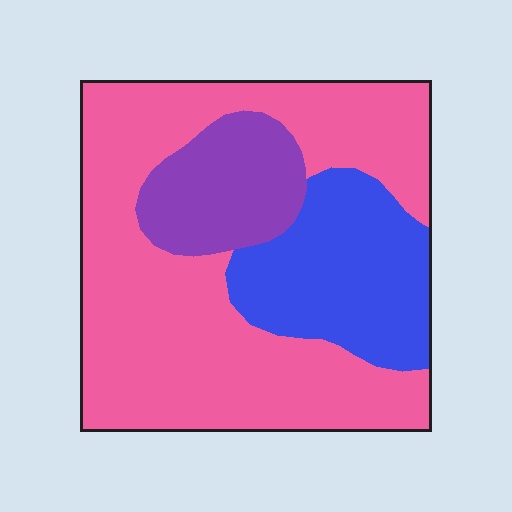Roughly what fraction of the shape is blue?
Blue covers 23% of the shape.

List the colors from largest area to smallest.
From largest to smallest: pink, blue, purple.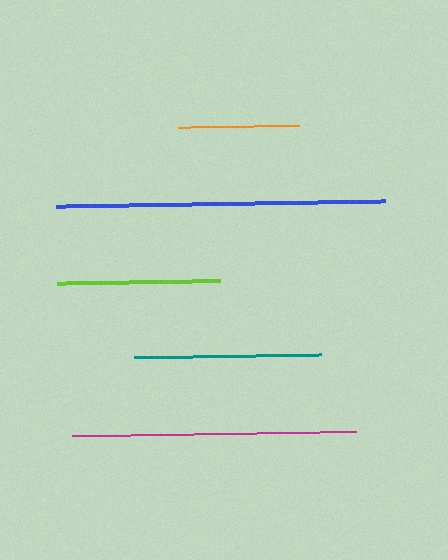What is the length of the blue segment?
The blue segment is approximately 329 pixels long.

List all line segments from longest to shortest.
From longest to shortest: blue, magenta, teal, lime, orange.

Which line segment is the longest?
The blue line is the longest at approximately 329 pixels.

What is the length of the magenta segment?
The magenta segment is approximately 284 pixels long.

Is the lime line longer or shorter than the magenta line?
The magenta line is longer than the lime line.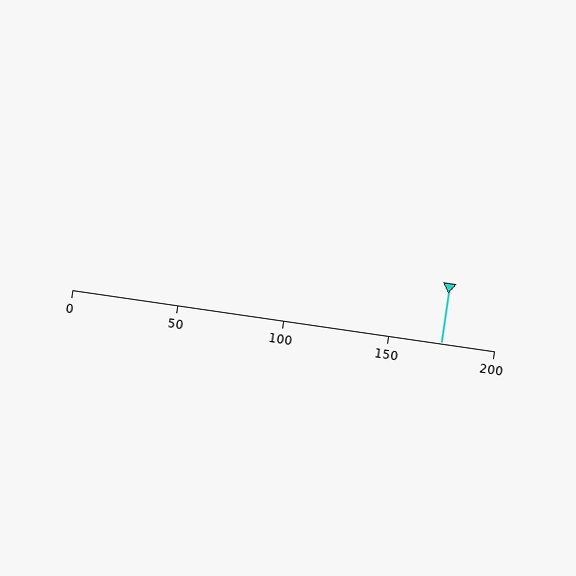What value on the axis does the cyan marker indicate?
The marker indicates approximately 175.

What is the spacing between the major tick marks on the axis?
The major ticks are spaced 50 apart.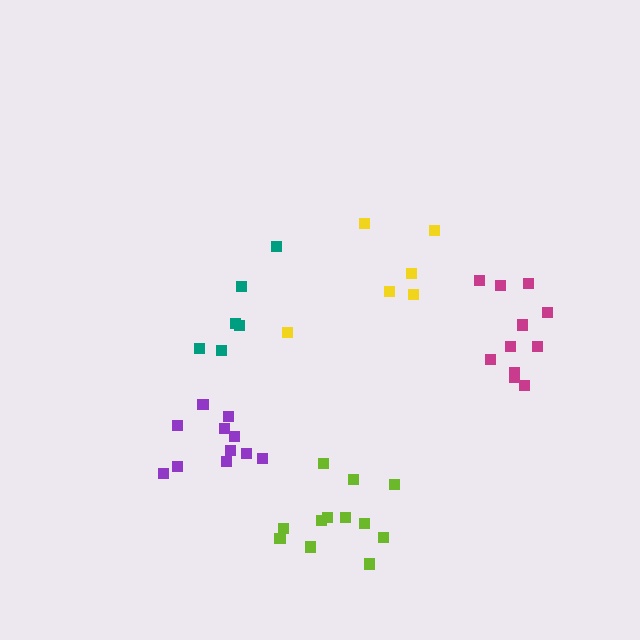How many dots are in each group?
Group 1: 11 dots, Group 2: 11 dots, Group 3: 6 dots, Group 4: 12 dots, Group 5: 6 dots (46 total).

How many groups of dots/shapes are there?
There are 5 groups.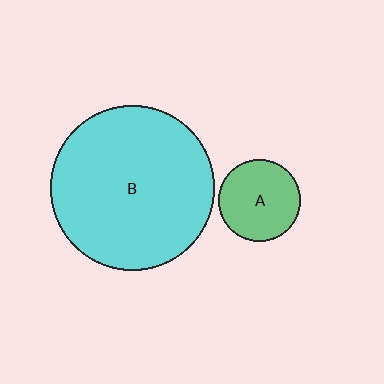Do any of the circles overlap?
No, none of the circles overlap.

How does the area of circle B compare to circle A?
Approximately 4.0 times.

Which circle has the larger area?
Circle B (cyan).